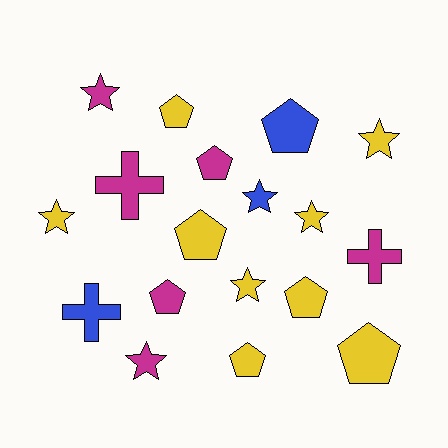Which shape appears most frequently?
Pentagon, with 8 objects.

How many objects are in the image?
There are 18 objects.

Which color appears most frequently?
Yellow, with 9 objects.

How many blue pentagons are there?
There is 1 blue pentagon.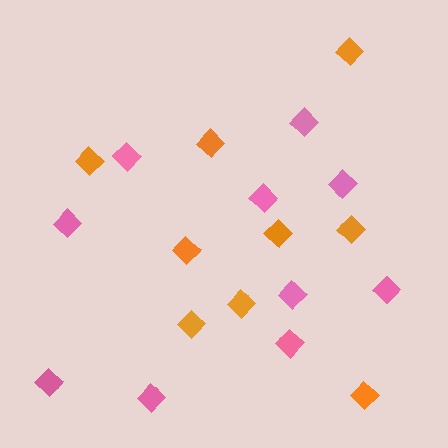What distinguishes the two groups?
There are 2 groups: one group of orange diamonds (9) and one group of pink diamonds (10).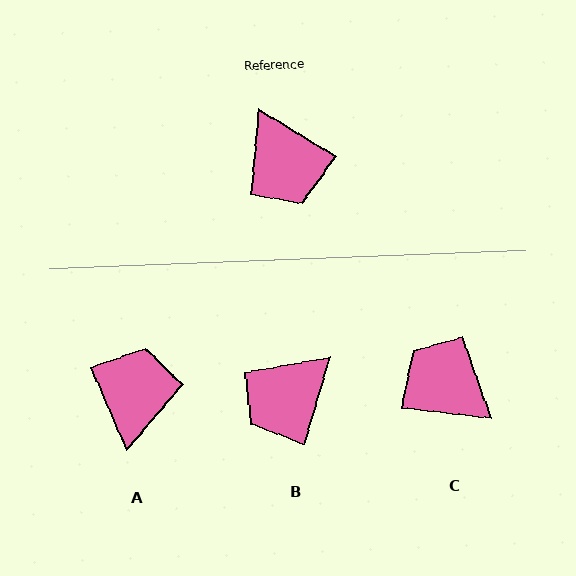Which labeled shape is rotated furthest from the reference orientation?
C, about 155 degrees away.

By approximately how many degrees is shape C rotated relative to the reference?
Approximately 155 degrees clockwise.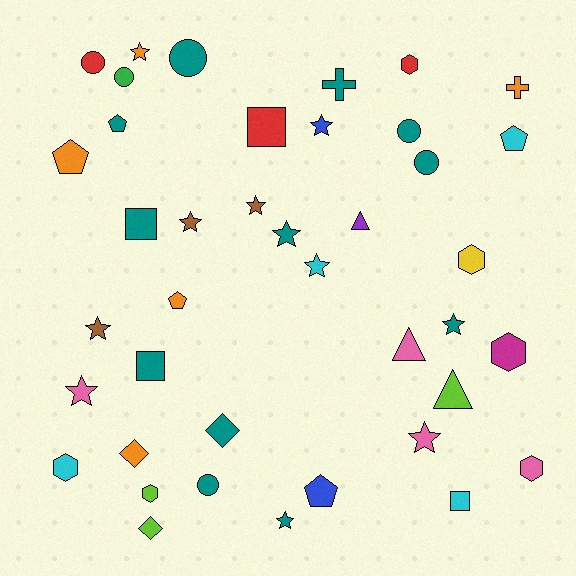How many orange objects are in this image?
There are 5 orange objects.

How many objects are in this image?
There are 40 objects.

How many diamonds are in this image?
There are 3 diamonds.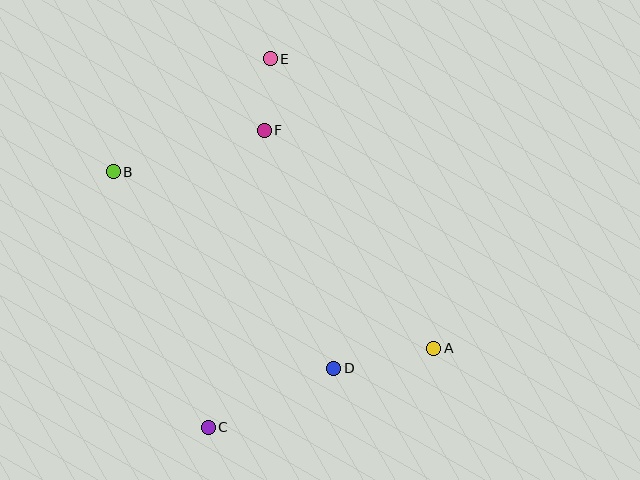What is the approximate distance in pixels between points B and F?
The distance between B and F is approximately 156 pixels.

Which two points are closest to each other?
Points E and F are closest to each other.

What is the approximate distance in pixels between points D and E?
The distance between D and E is approximately 316 pixels.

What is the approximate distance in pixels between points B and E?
The distance between B and E is approximately 194 pixels.